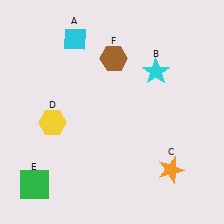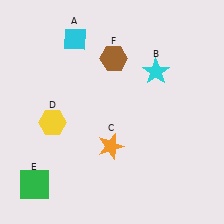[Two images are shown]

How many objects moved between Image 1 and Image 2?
1 object moved between the two images.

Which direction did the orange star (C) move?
The orange star (C) moved left.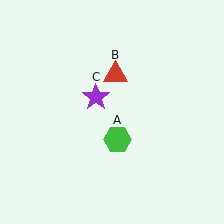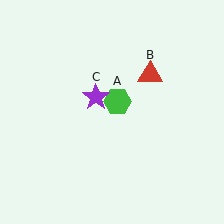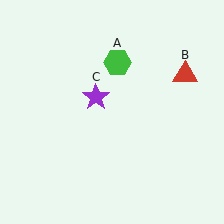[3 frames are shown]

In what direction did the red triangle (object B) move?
The red triangle (object B) moved right.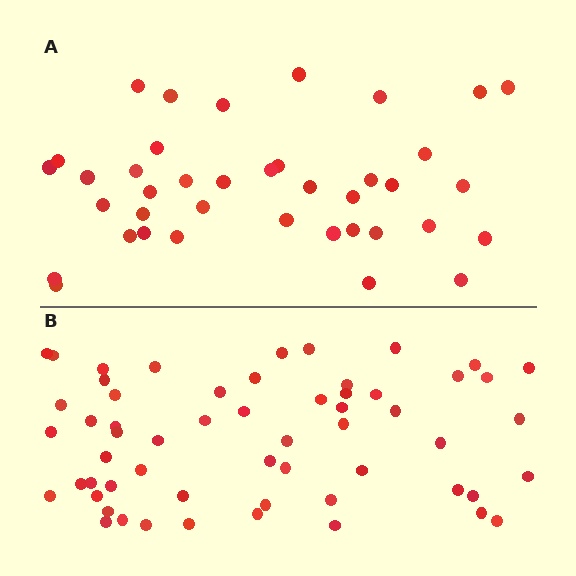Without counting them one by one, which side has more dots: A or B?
Region B (the bottom region) has more dots.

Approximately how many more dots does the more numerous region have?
Region B has approximately 20 more dots than region A.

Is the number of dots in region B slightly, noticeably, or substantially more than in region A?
Region B has substantially more. The ratio is roughly 1.5 to 1.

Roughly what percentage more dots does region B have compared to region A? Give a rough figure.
About 50% more.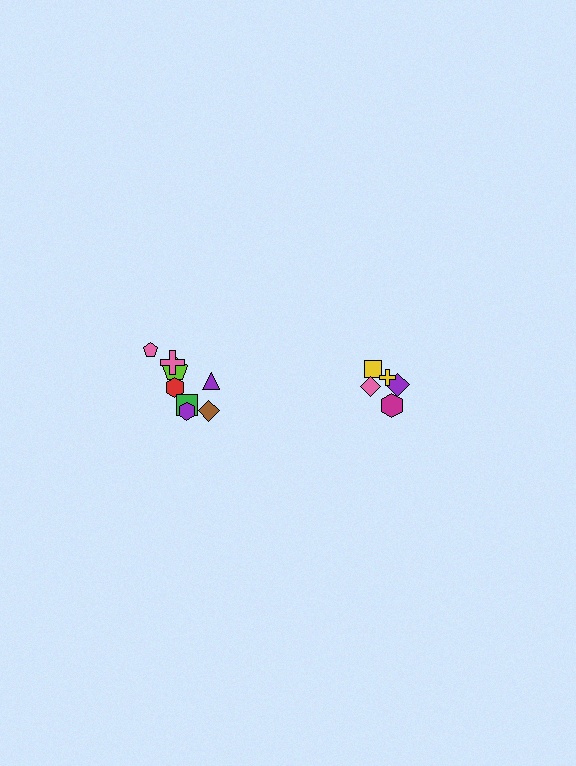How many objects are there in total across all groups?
There are 13 objects.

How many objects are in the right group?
There are 5 objects.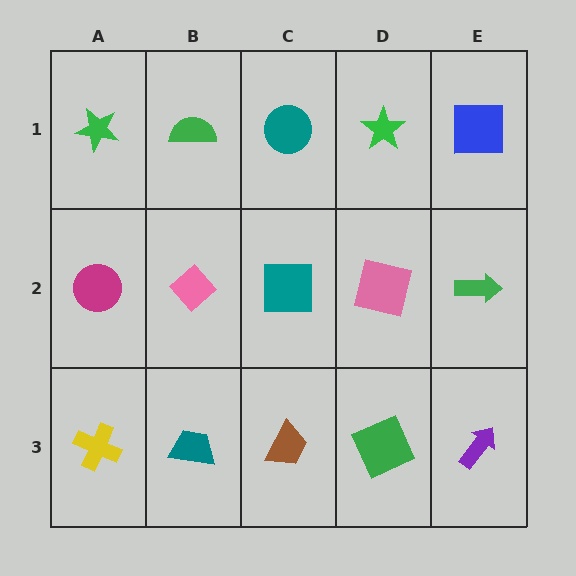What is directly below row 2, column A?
A yellow cross.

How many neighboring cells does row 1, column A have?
2.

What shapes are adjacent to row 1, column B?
A pink diamond (row 2, column B), a green star (row 1, column A), a teal circle (row 1, column C).